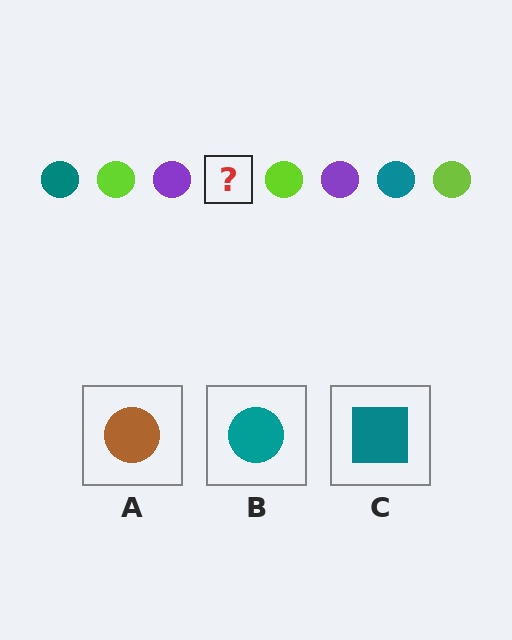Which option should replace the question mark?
Option B.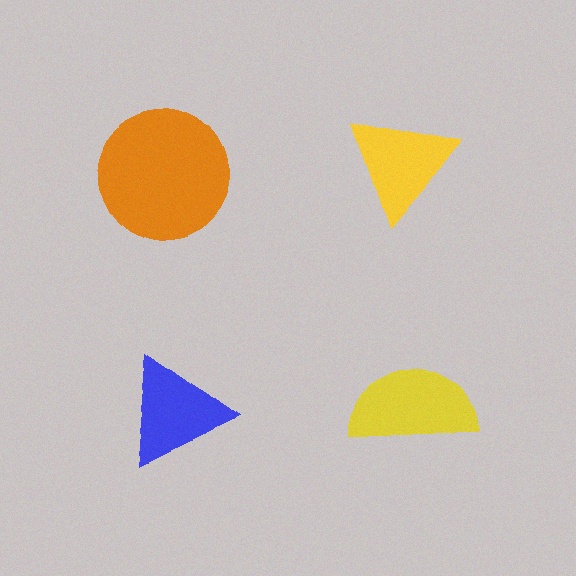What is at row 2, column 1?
A blue triangle.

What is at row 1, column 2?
A yellow triangle.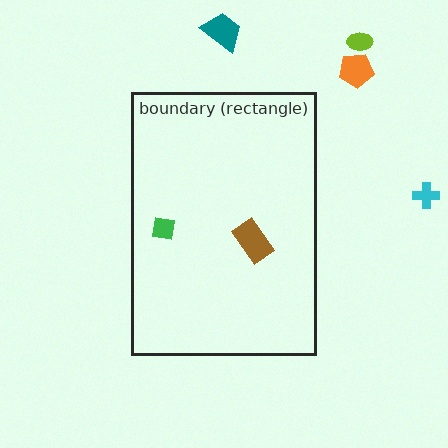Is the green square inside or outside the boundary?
Inside.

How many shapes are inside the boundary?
2 inside, 4 outside.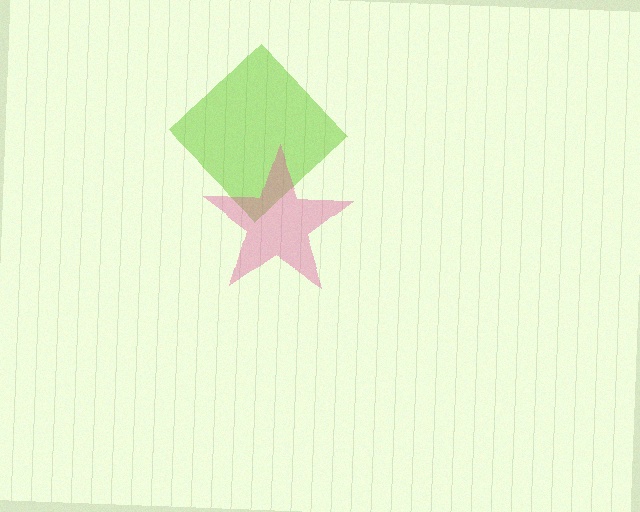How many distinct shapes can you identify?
There are 2 distinct shapes: a lime diamond, a pink star.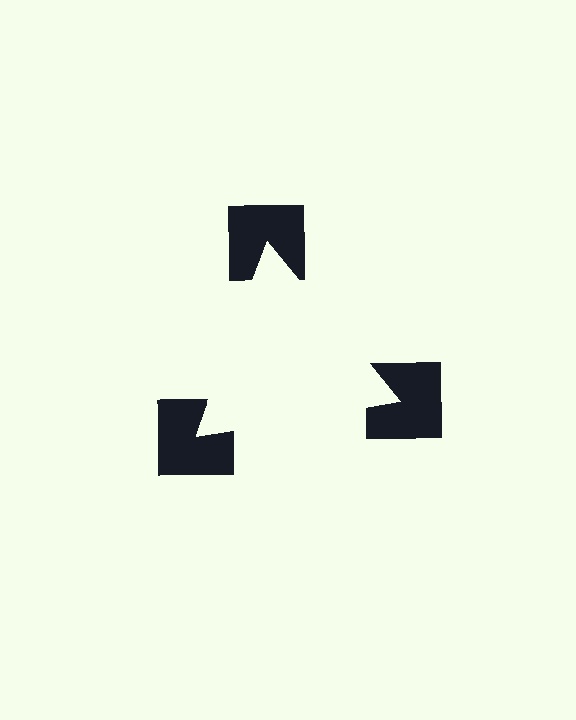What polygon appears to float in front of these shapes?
An illusory triangle — its edges are inferred from the aligned wedge cuts in the notched squares, not physically drawn.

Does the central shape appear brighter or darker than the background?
It typically appears slightly brighter than the background, even though no actual brightness change is drawn.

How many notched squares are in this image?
There are 3 — one at each vertex of the illusory triangle.